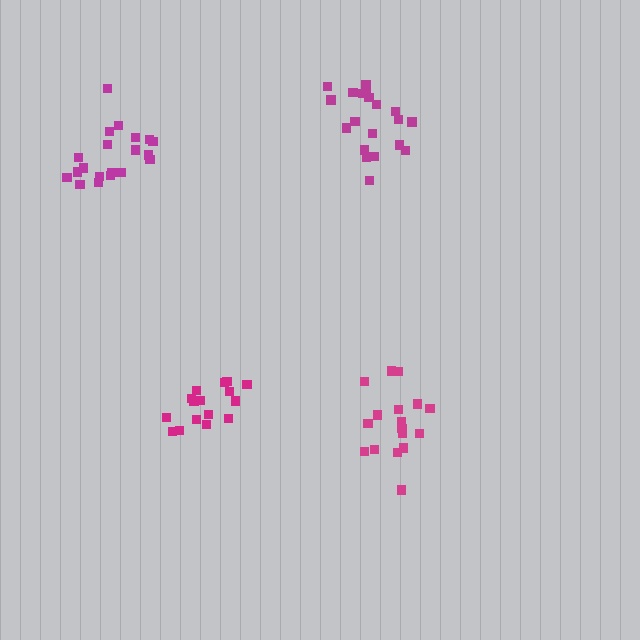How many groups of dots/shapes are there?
There are 4 groups.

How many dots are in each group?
Group 1: 20 dots, Group 2: 16 dots, Group 3: 20 dots, Group 4: 17 dots (73 total).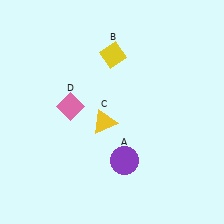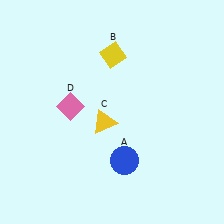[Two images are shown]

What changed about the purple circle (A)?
In Image 1, A is purple. In Image 2, it changed to blue.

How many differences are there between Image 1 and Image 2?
There is 1 difference between the two images.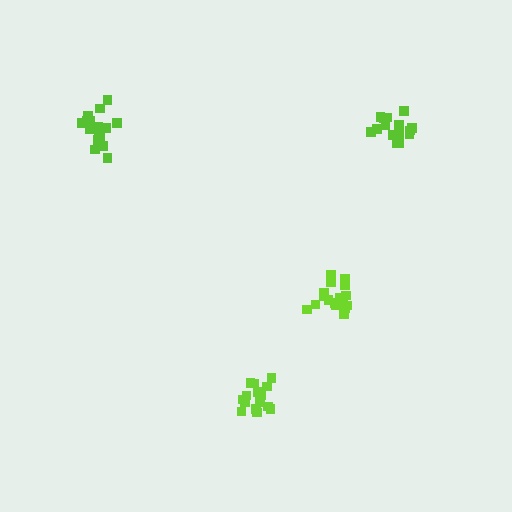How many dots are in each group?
Group 1: 16 dots, Group 2: 19 dots, Group 3: 15 dots, Group 4: 17 dots (67 total).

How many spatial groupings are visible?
There are 4 spatial groupings.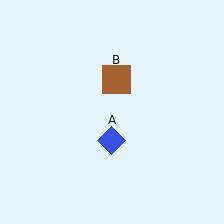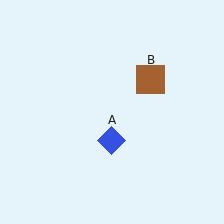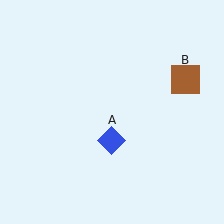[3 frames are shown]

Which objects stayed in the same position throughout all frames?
Blue diamond (object A) remained stationary.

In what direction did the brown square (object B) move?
The brown square (object B) moved right.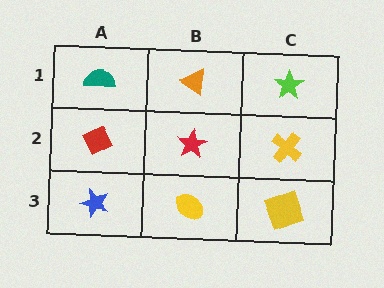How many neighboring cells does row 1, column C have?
2.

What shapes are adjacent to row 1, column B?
A red star (row 2, column B), a teal semicircle (row 1, column A), a lime star (row 1, column C).